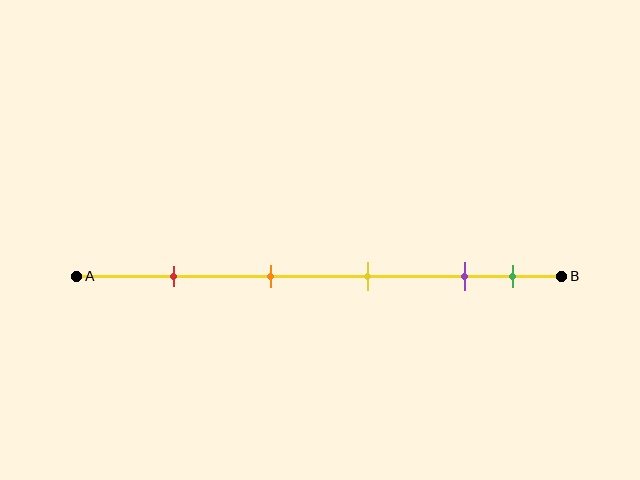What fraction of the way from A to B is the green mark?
The green mark is approximately 90% (0.9) of the way from A to B.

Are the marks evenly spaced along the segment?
No, the marks are not evenly spaced.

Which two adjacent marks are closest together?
The purple and green marks are the closest adjacent pair.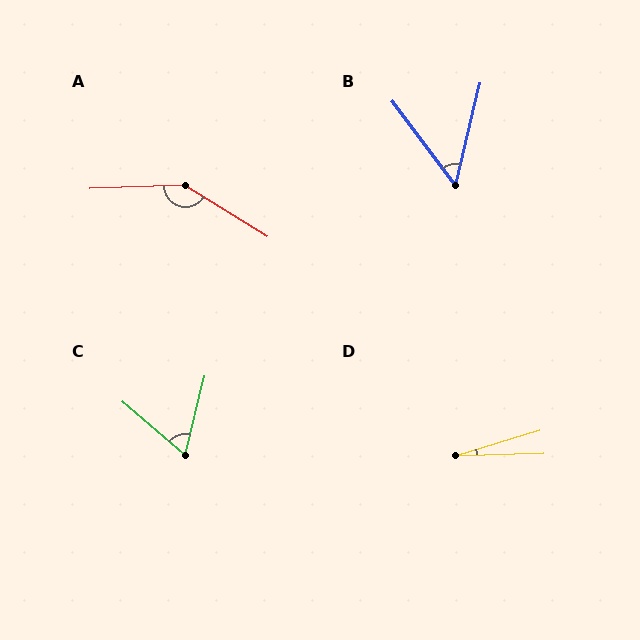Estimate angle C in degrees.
Approximately 63 degrees.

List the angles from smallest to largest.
D (15°), B (50°), C (63°), A (146°).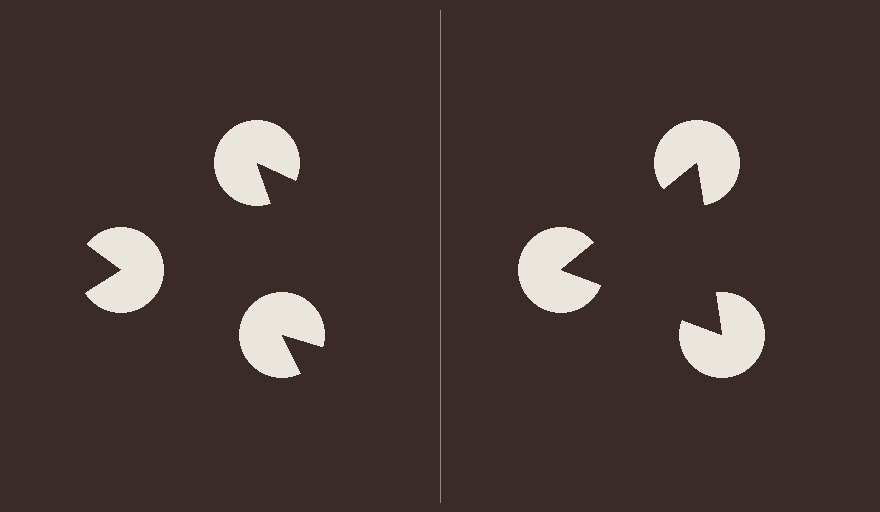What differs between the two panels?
The pac-man discs are positioned identically on both sides; only the wedge orientations differ. On the right they align to a triangle; on the left they are misaligned.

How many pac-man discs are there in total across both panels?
6 — 3 on each side.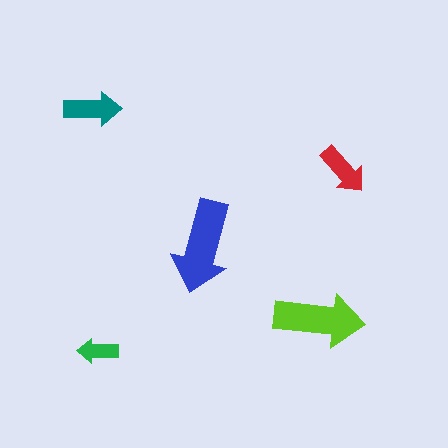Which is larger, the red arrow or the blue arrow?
The blue one.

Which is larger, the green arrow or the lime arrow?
The lime one.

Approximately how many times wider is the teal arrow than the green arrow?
About 1.5 times wider.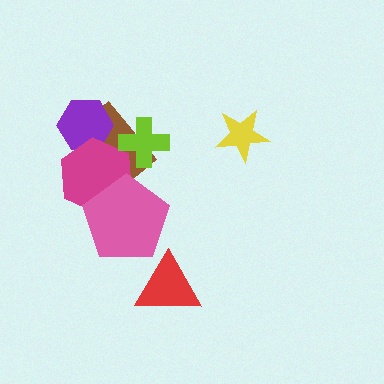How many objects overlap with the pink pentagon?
1 object overlaps with the pink pentagon.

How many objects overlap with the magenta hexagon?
3 objects overlap with the magenta hexagon.